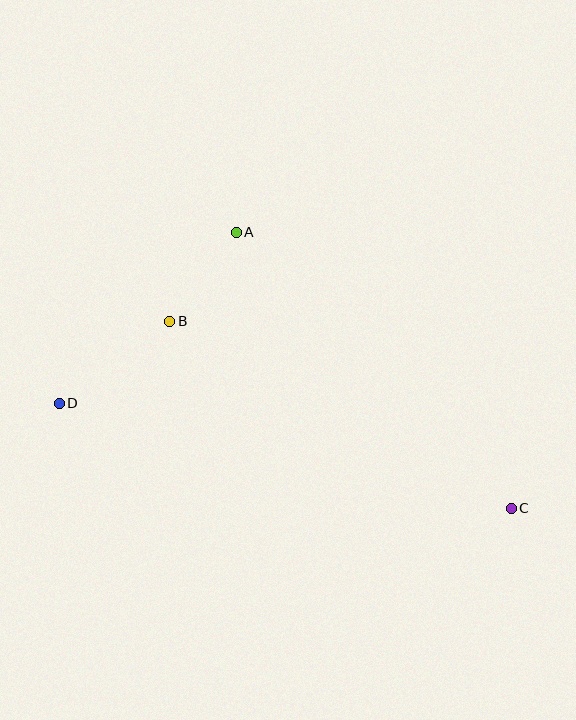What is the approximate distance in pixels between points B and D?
The distance between B and D is approximately 138 pixels.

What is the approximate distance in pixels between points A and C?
The distance between A and C is approximately 389 pixels.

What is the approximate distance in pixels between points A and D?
The distance between A and D is approximately 247 pixels.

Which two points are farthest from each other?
Points C and D are farthest from each other.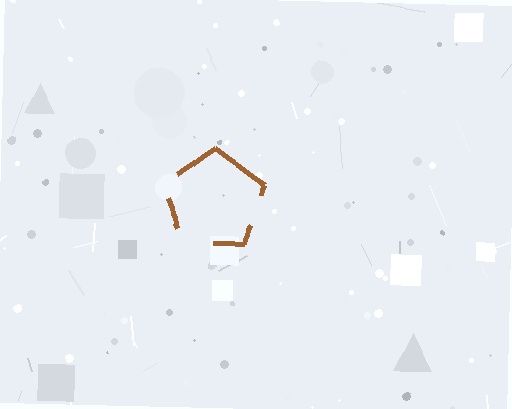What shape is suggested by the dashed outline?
The dashed outline suggests a pentagon.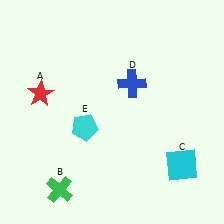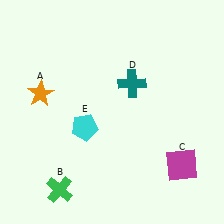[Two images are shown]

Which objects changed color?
A changed from red to orange. C changed from cyan to magenta. D changed from blue to teal.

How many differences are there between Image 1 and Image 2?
There are 3 differences between the two images.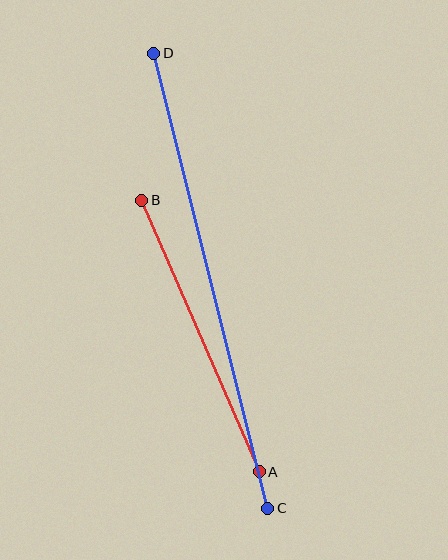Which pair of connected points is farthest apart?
Points C and D are farthest apart.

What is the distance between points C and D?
The distance is approximately 469 pixels.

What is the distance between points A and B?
The distance is approximately 296 pixels.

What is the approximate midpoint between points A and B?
The midpoint is at approximately (201, 336) pixels.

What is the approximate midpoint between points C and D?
The midpoint is at approximately (211, 281) pixels.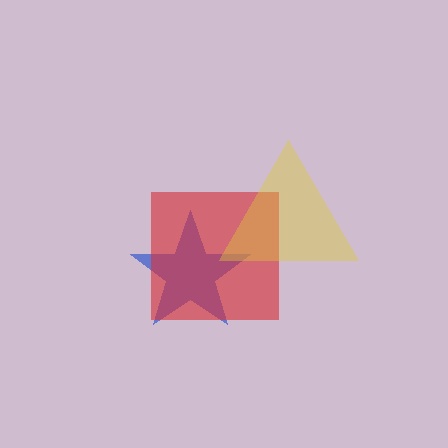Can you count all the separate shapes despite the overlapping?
Yes, there are 3 separate shapes.